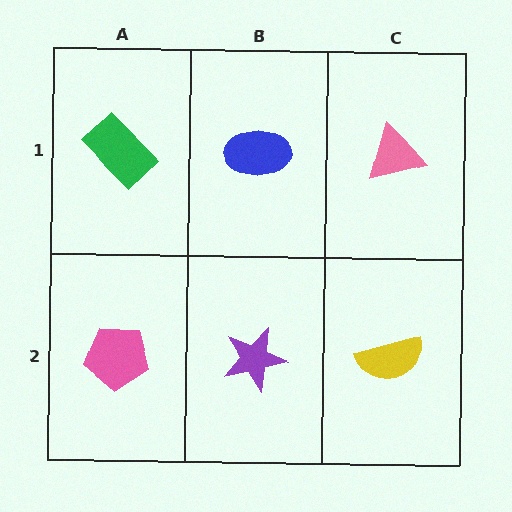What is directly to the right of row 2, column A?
A purple star.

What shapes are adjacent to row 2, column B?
A blue ellipse (row 1, column B), a pink pentagon (row 2, column A), a yellow semicircle (row 2, column C).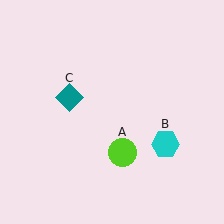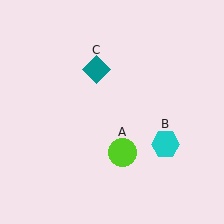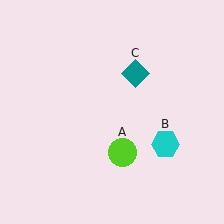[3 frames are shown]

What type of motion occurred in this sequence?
The teal diamond (object C) rotated clockwise around the center of the scene.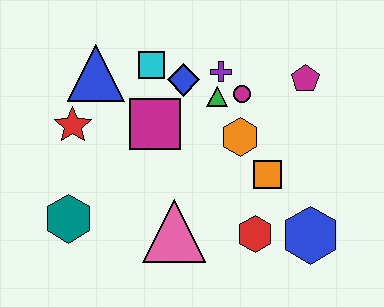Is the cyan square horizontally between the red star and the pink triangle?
Yes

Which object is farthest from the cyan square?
The blue hexagon is farthest from the cyan square.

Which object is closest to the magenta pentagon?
The magenta circle is closest to the magenta pentagon.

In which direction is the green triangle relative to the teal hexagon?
The green triangle is to the right of the teal hexagon.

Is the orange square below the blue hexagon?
No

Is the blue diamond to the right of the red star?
Yes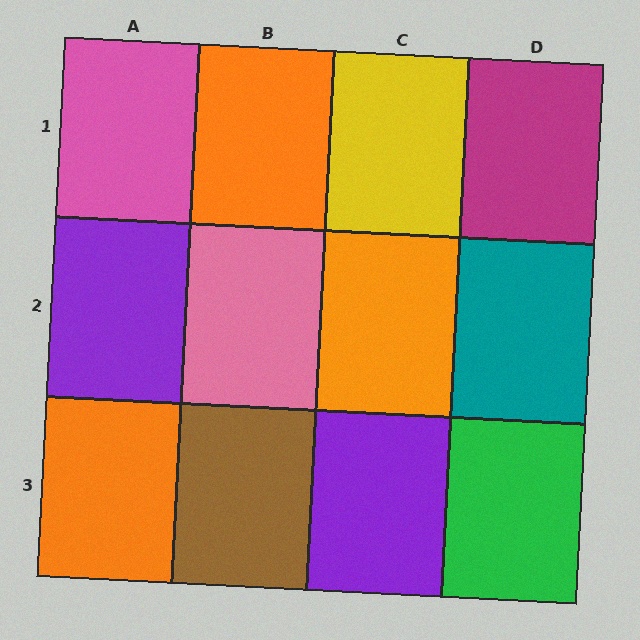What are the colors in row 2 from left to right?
Purple, pink, orange, teal.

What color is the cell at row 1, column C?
Yellow.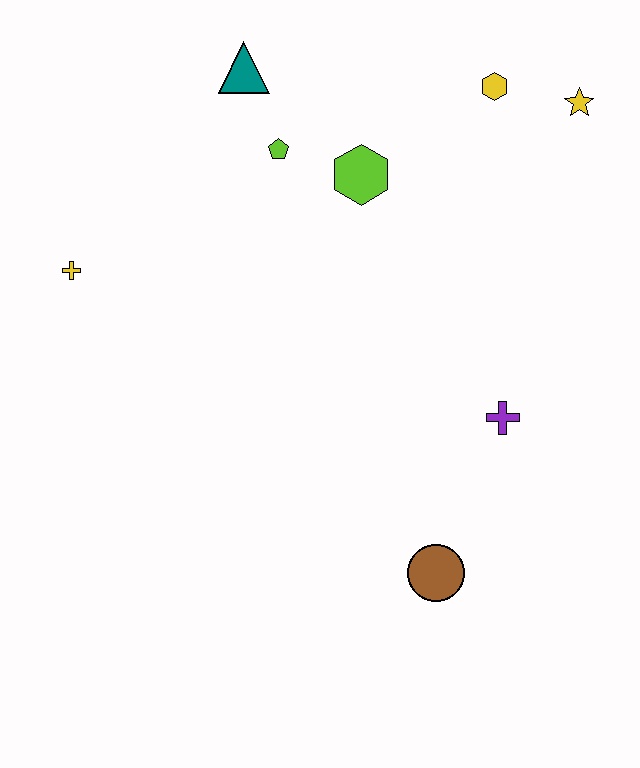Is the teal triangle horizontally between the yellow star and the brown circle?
No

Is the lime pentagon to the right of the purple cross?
No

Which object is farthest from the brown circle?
The teal triangle is farthest from the brown circle.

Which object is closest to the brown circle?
The purple cross is closest to the brown circle.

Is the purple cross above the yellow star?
No